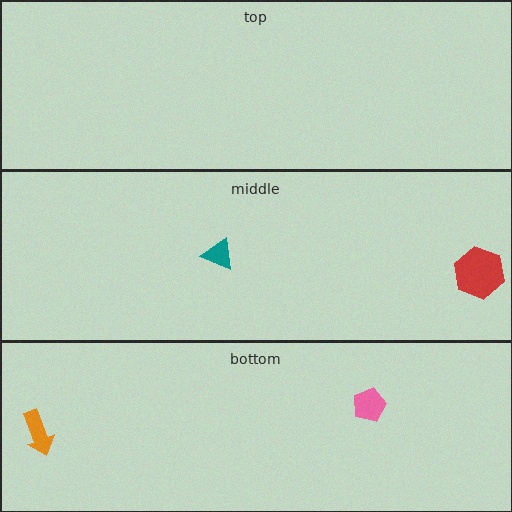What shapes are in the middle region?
The teal triangle, the red hexagon.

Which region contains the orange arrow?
The bottom region.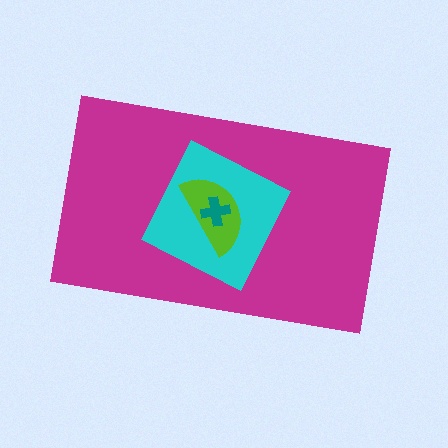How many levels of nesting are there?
4.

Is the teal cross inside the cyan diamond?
Yes.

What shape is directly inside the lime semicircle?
The teal cross.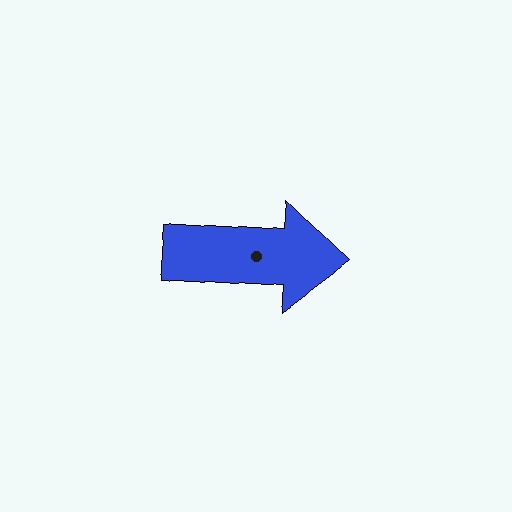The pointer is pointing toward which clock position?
Roughly 3 o'clock.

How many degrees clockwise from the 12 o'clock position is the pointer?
Approximately 94 degrees.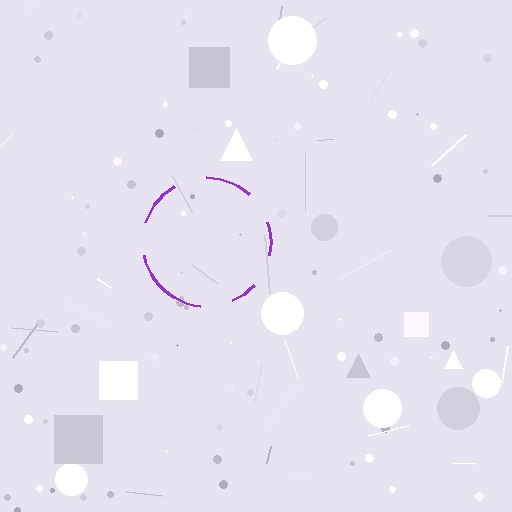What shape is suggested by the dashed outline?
The dashed outline suggests a circle.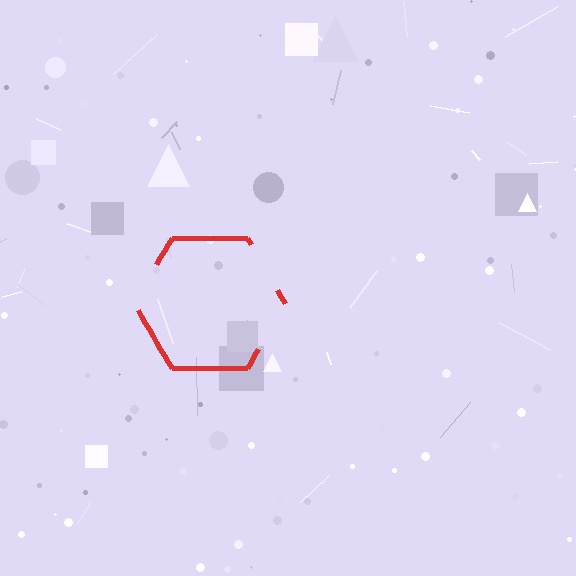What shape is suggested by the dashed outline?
The dashed outline suggests a hexagon.